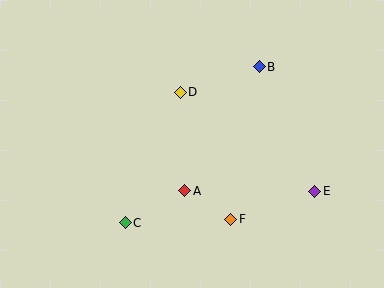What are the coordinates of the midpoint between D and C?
The midpoint between D and C is at (153, 158).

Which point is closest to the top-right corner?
Point B is closest to the top-right corner.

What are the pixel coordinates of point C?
Point C is at (125, 223).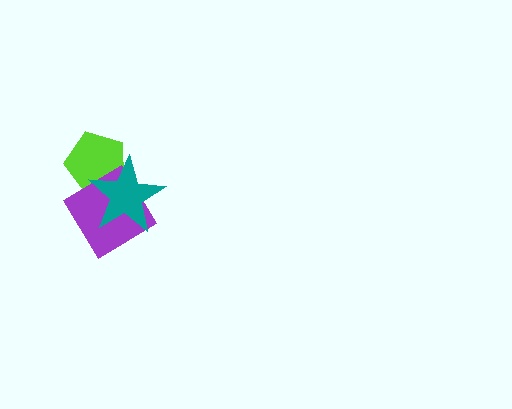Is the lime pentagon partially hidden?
Yes, it is partially covered by another shape.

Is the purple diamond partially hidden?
Yes, it is partially covered by another shape.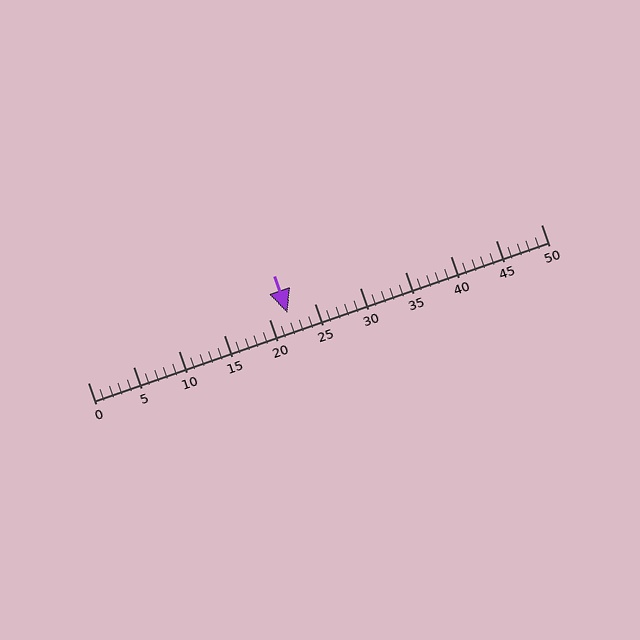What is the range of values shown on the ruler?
The ruler shows values from 0 to 50.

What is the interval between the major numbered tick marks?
The major tick marks are spaced 5 units apart.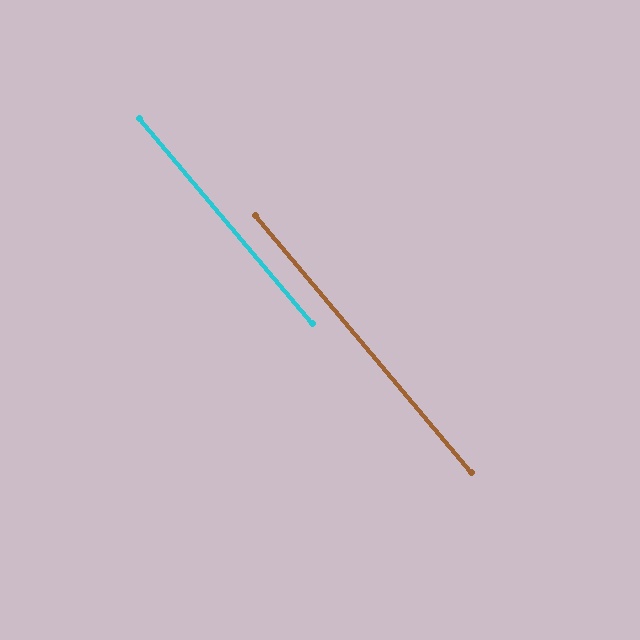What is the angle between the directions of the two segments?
Approximately 0 degrees.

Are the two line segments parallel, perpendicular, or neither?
Parallel — their directions differ by only 0.0°.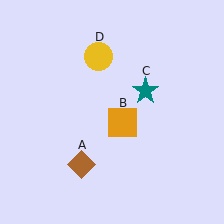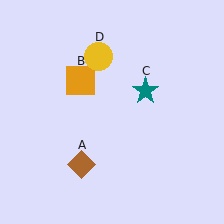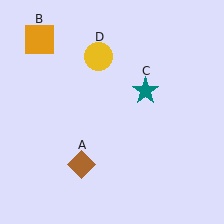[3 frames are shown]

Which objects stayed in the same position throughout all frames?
Brown diamond (object A) and teal star (object C) and yellow circle (object D) remained stationary.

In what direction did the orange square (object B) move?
The orange square (object B) moved up and to the left.